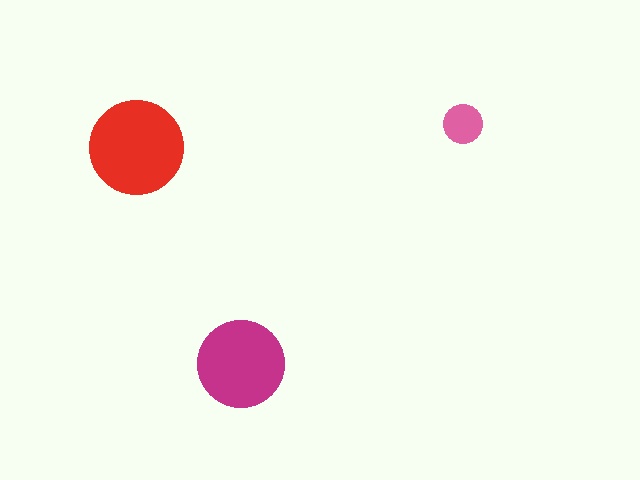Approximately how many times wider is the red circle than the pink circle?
About 2.5 times wider.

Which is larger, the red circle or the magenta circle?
The red one.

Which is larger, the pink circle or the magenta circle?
The magenta one.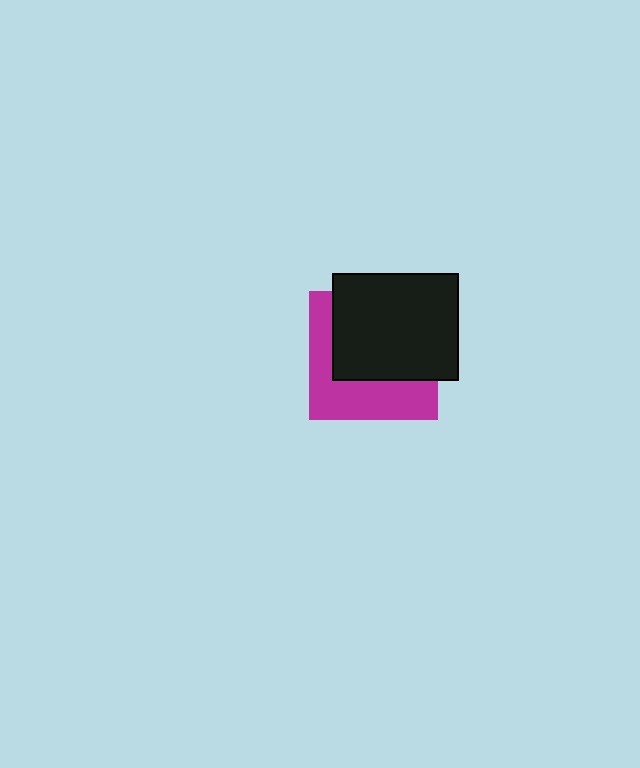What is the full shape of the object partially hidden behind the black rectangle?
The partially hidden object is a magenta square.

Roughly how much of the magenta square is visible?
A small part of it is visible (roughly 42%).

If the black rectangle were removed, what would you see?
You would see the complete magenta square.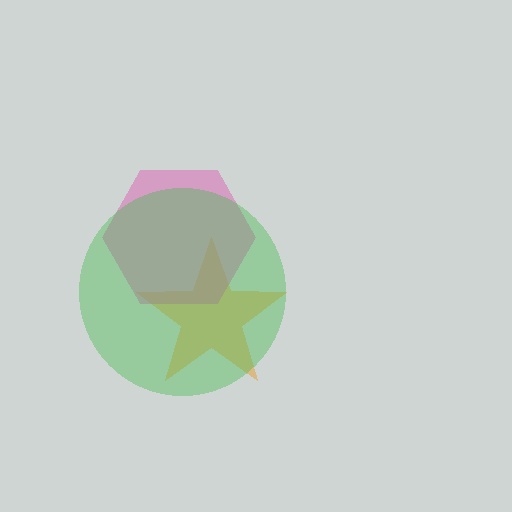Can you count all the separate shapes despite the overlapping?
Yes, there are 3 separate shapes.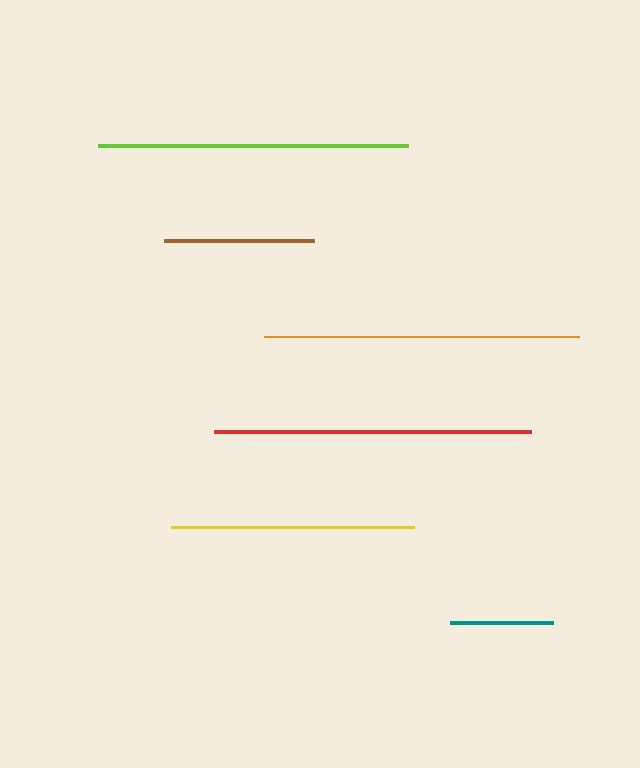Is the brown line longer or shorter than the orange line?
The orange line is longer than the brown line.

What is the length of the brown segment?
The brown segment is approximately 151 pixels long.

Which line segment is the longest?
The red line is the longest at approximately 317 pixels.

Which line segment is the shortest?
The teal line is the shortest at approximately 103 pixels.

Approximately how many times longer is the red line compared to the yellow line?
The red line is approximately 1.3 times the length of the yellow line.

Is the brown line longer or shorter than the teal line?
The brown line is longer than the teal line.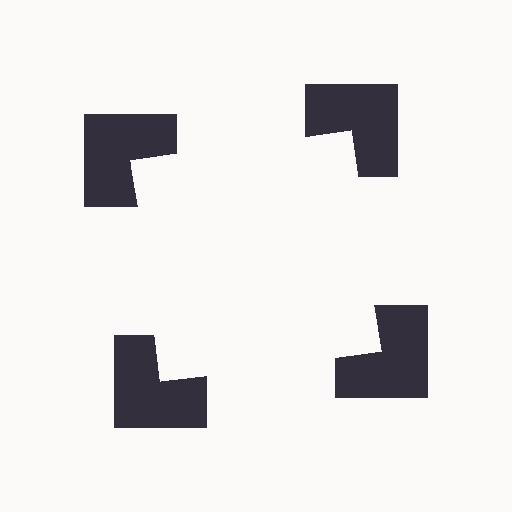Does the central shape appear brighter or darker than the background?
It typically appears slightly brighter than the background, even though no actual brightness change is drawn.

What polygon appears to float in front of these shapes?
An illusory square — its edges are inferred from the aligned wedge cuts in the notched squares, not physically drawn.